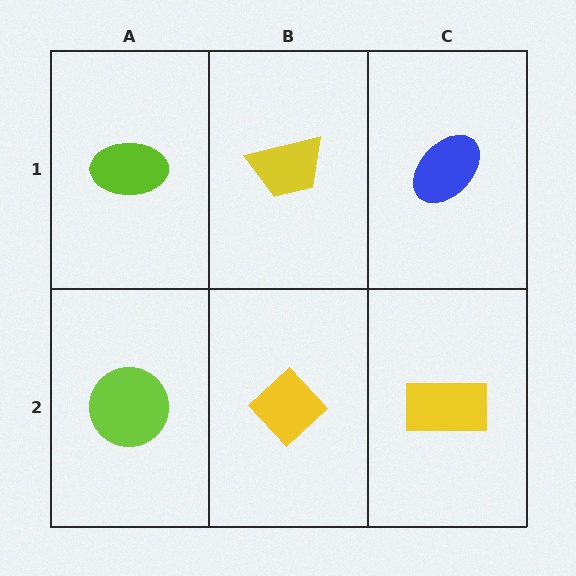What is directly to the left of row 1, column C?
A yellow trapezoid.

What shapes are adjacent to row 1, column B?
A yellow diamond (row 2, column B), a lime ellipse (row 1, column A), a blue ellipse (row 1, column C).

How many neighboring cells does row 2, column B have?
3.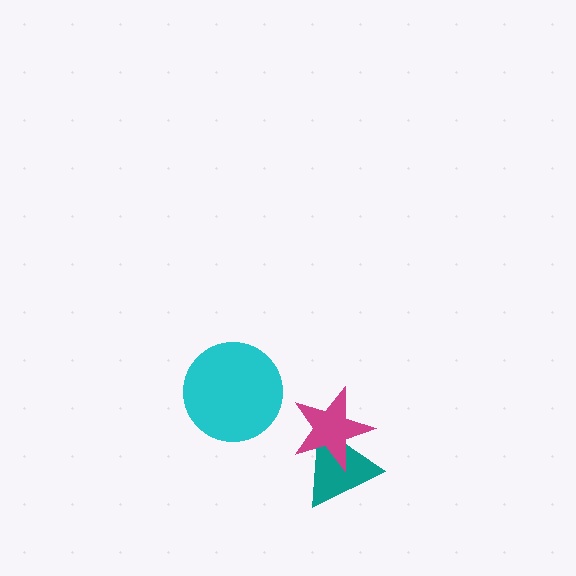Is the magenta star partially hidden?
No, no other shape covers it.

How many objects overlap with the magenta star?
1 object overlaps with the magenta star.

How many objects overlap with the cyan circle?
0 objects overlap with the cyan circle.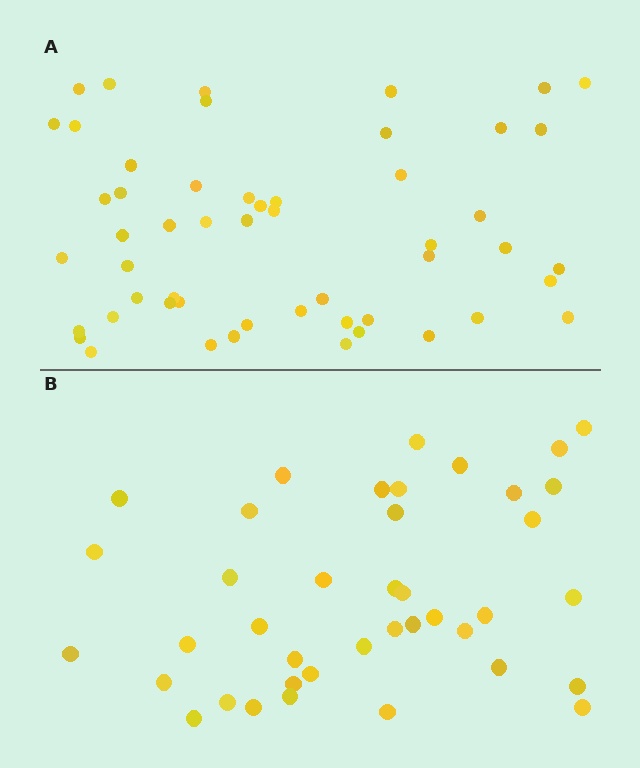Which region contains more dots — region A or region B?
Region A (the top region) has more dots.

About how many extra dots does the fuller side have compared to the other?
Region A has approximately 15 more dots than region B.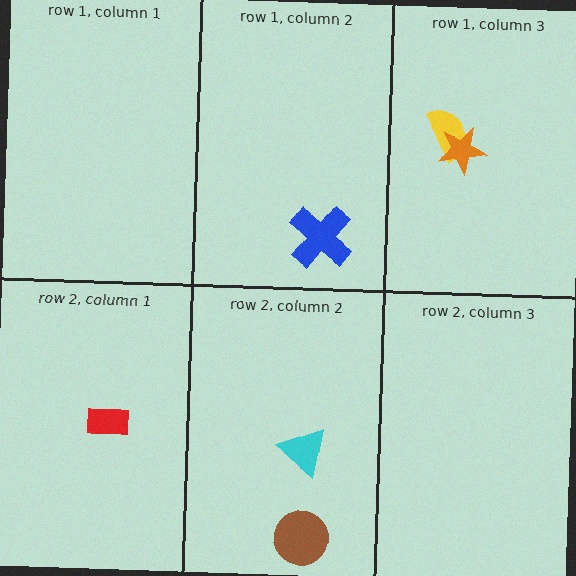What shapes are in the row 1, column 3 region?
The yellow semicircle, the orange star.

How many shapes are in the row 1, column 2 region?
1.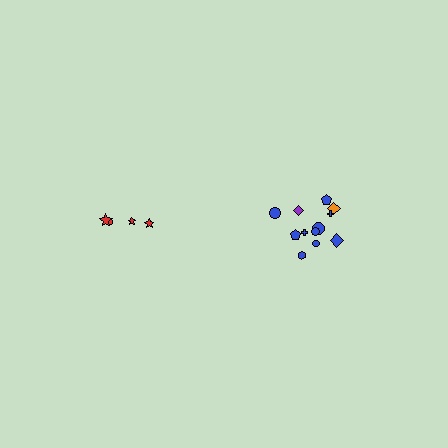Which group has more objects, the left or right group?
The right group.